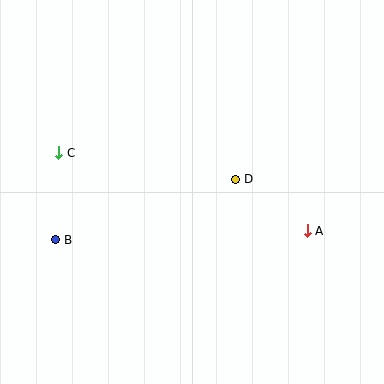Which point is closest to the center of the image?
Point D at (236, 179) is closest to the center.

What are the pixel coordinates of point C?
Point C is at (59, 153).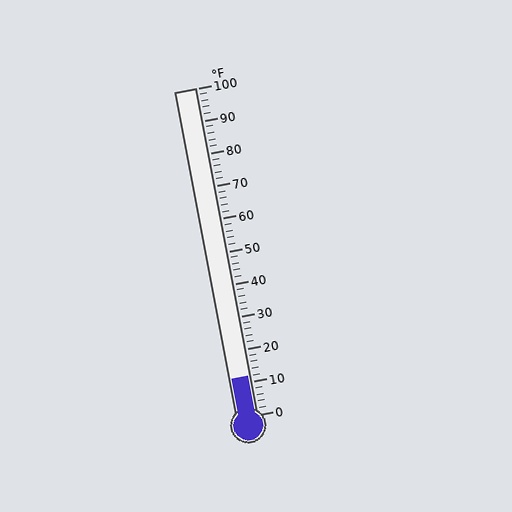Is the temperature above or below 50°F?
The temperature is below 50°F.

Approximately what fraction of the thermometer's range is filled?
The thermometer is filled to approximately 10% of its range.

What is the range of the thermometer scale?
The thermometer scale ranges from 0°F to 100°F.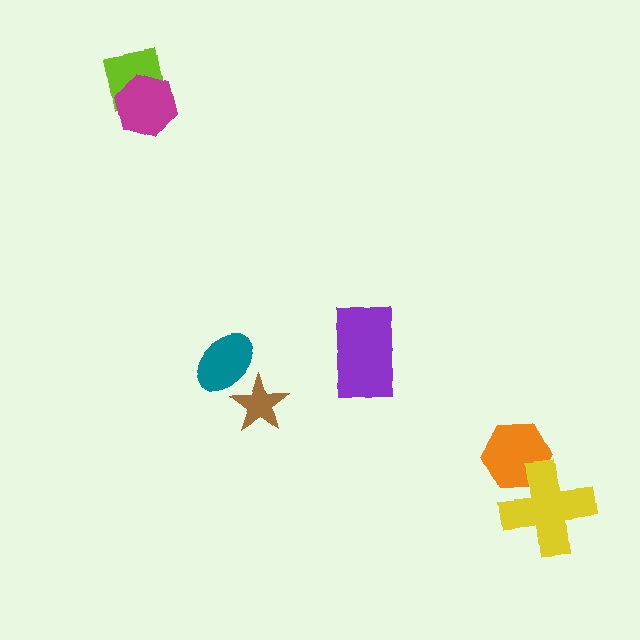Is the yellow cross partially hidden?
No, no other shape covers it.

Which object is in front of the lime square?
The magenta hexagon is in front of the lime square.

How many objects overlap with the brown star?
1 object overlaps with the brown star.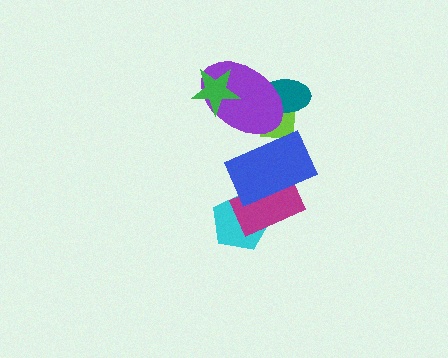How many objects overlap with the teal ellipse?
2 objects overlap with the teal ellipse.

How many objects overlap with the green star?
1 object overlaps with the green star.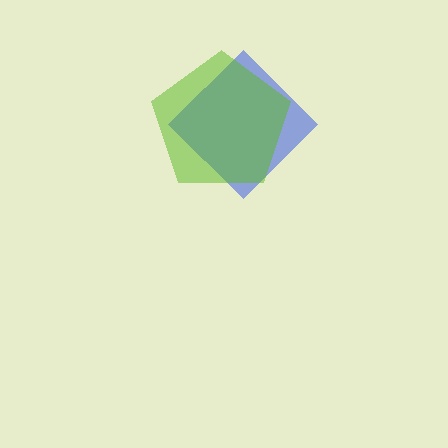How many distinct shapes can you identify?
There are 2 distinct shapes: a blue diamond, a lime pentagon.